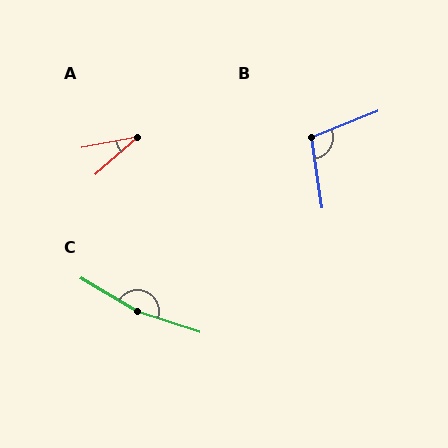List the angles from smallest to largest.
A (31°), B (103°), C (167°).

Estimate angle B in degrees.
Approximately 103 degrees.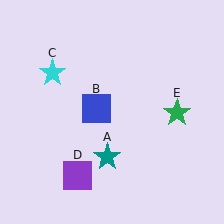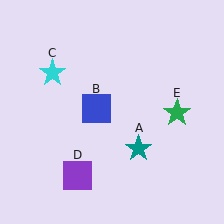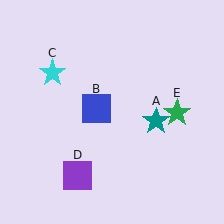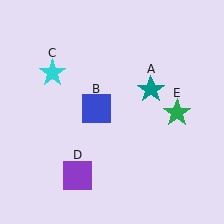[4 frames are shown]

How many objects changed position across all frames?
1 object changed position: teal star (object A).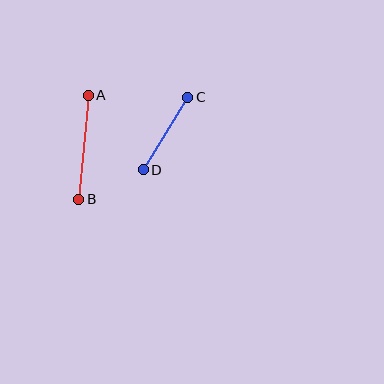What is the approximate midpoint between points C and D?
The midpoint is at approximately (165, 133) pixels.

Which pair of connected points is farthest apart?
Points A and B are farthest apart.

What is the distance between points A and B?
The distance is approximately 104 pixels.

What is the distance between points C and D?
The distance is approximately 85 pixels.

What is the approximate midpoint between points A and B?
The midpoint is at approximately (84, 147) pixels.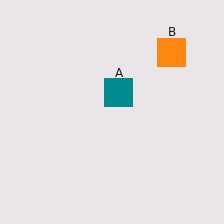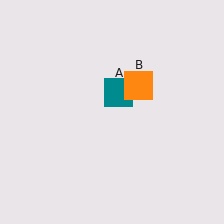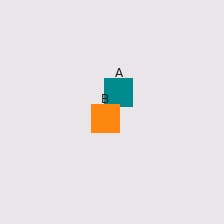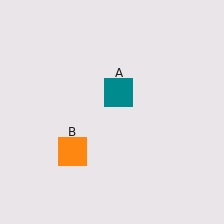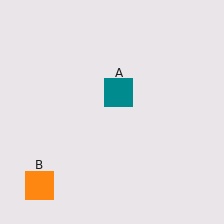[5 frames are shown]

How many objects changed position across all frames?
1 object changed position: orange square (object B).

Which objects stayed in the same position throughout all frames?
Teal square (object A) remained stationary.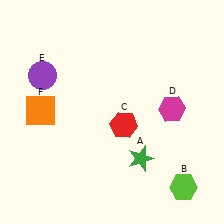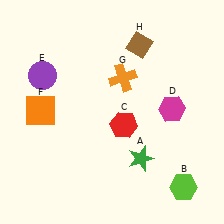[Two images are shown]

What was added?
An orange cross (G), a brown diamond (H) were added in Image 2.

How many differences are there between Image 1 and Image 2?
There are 2 differences between the two images.